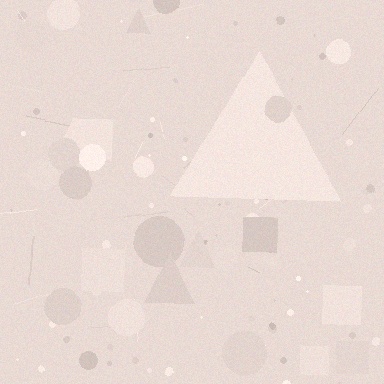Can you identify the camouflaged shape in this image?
The camouflaged shape is a triangle.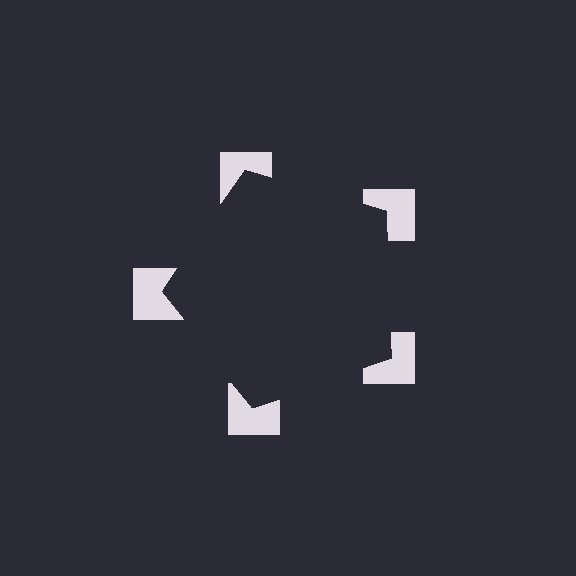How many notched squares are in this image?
There are 5 — one at each vertex of the illusory pentagon.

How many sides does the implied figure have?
5 sides.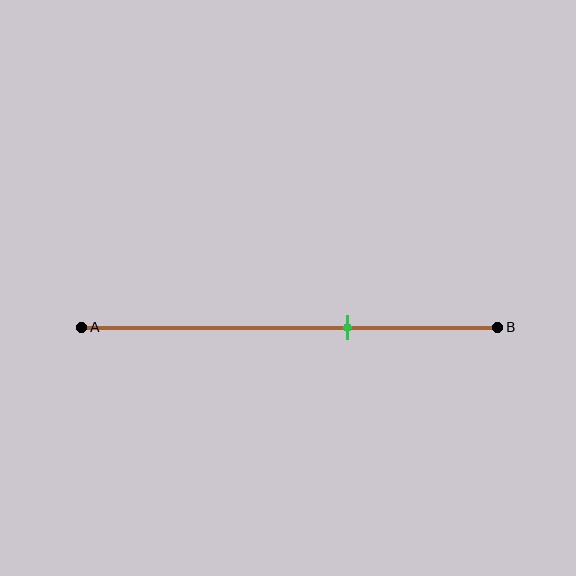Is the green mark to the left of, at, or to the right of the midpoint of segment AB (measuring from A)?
The green mark is to the right of the midpoint of segment AB.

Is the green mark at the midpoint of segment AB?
No, the mark is at about 65% from A, not at the 50% midpoint.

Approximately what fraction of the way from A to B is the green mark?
The green mark is approximately 65% of the way from A to B.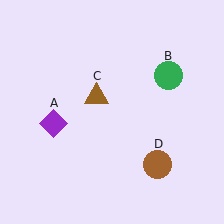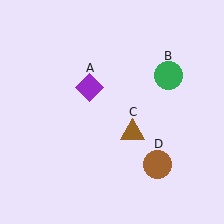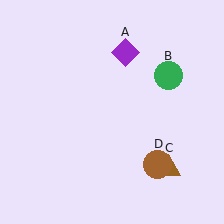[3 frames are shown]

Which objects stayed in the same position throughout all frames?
Green circle (object B) and brown circle (object D) remained stationary.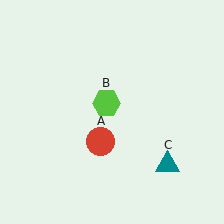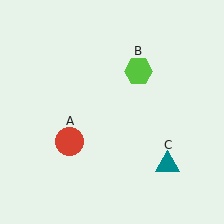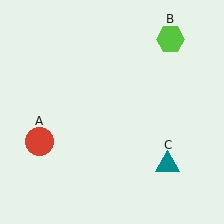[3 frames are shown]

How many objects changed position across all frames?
2 objects changed position: red circle (object A), lime hexagon (object B).